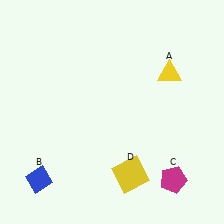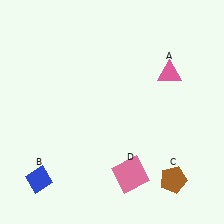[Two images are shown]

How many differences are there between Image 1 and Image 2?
There are 3 differences between the two images.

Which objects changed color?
A changed from yellow to pink. C changed from magenta to brown. D changed from yellow to pink.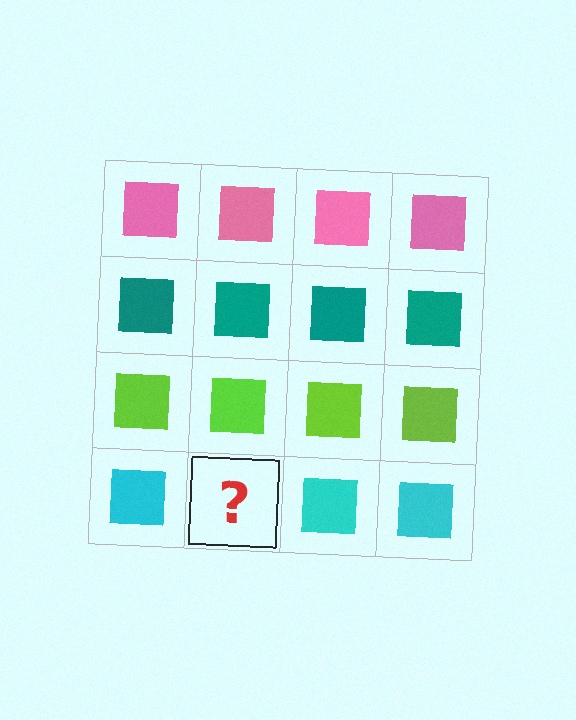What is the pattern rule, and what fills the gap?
The rule is that each row has a consistent color. The gap should be filled with a cyan square.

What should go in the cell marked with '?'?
The missing cell should contain a cyan square.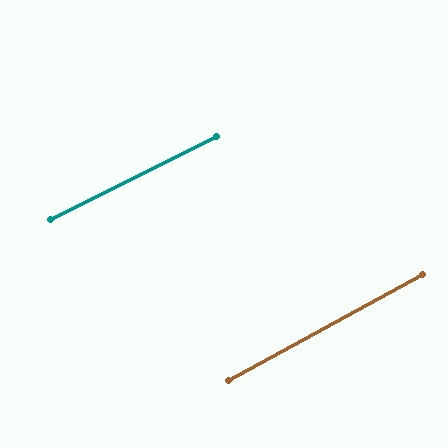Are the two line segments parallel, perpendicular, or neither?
Parallel — their directions differ by only 2.0°.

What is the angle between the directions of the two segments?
Approximately 2 degrees.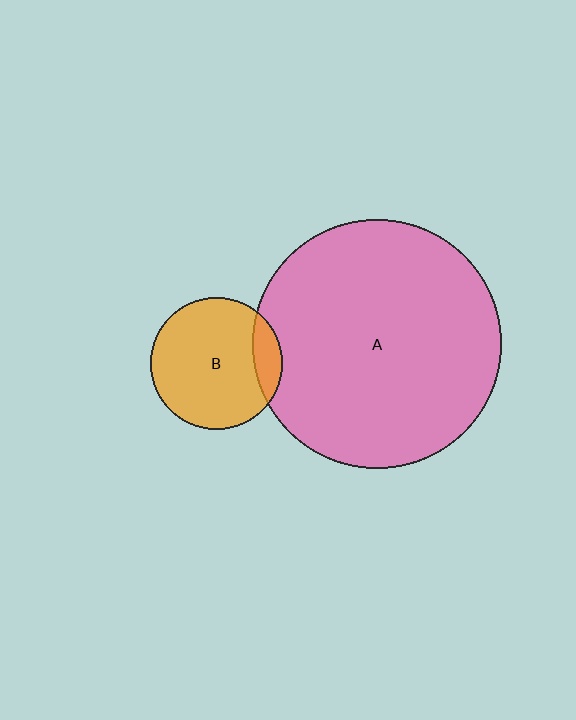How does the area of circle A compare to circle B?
Approximately 3.5 times.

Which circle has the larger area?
Circle A (pink).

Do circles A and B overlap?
Yes.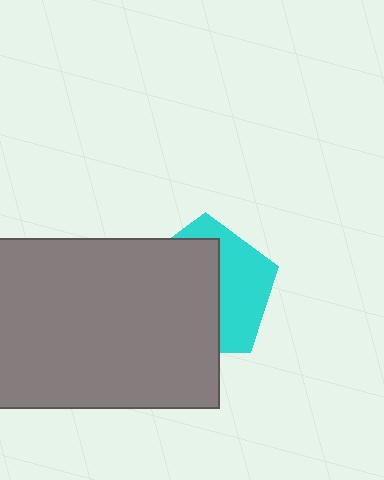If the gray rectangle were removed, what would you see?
You would see the complete cyan pentagon.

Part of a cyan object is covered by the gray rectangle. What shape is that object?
It is a pentagon.